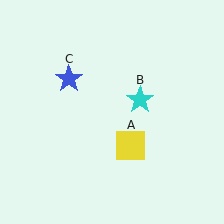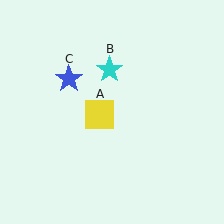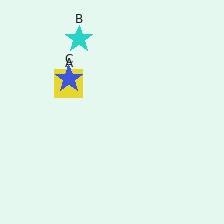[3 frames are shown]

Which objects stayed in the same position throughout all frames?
Blue star (object C) remained stationary.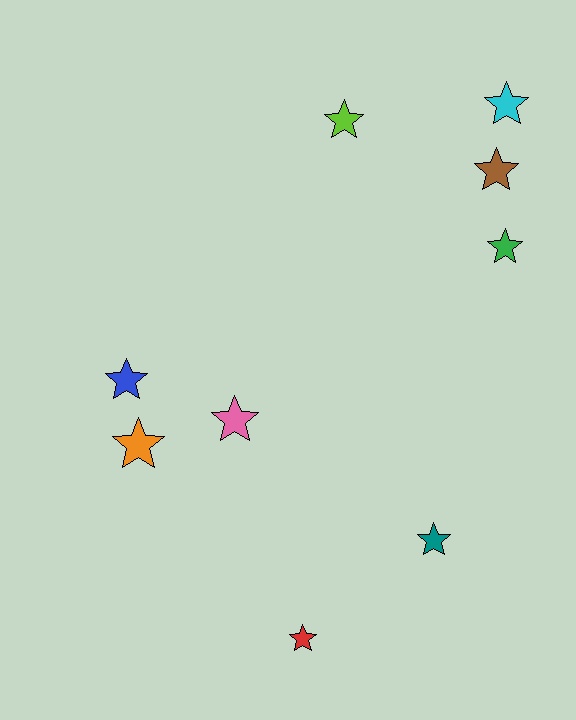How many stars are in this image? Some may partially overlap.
There are 9 stars.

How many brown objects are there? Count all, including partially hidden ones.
There is 1 brown object.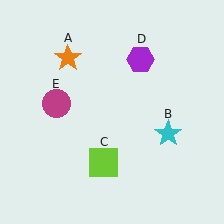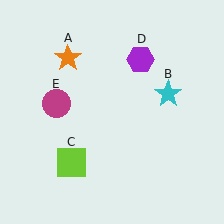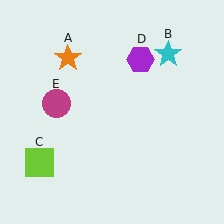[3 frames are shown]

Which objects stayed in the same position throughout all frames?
Orange star (object A) and purple hexagon (object D) and magenta circle (object E) remained stationary.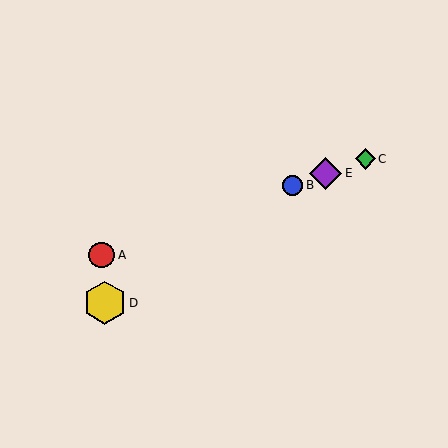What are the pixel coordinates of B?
Object B is at (293, 185).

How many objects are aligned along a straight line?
4 objects (A, B, C, E) are aligned along a straight line.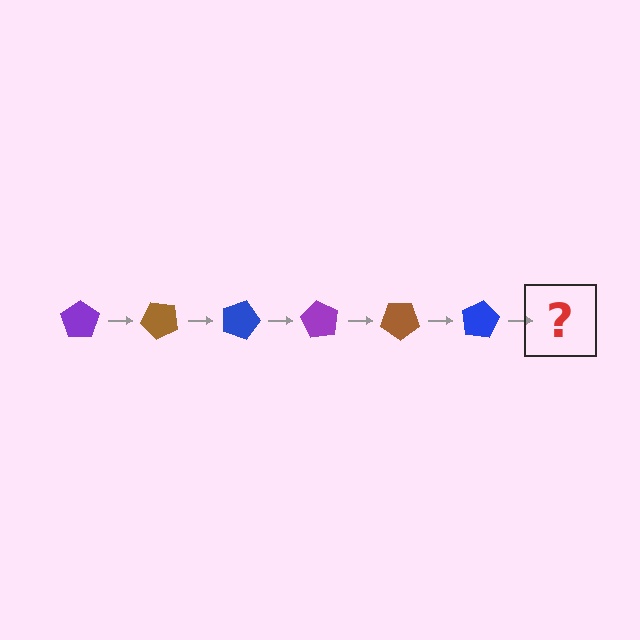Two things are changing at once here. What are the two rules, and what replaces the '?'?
The two rules are that it rotates 45 degrees each step and the color cycles through purple, brown, and blue. The '?' should be a purple pentagon, rotated 270 degrees from the start.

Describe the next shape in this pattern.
It should be a purple pentagon, rotated 270 degrees from the start.